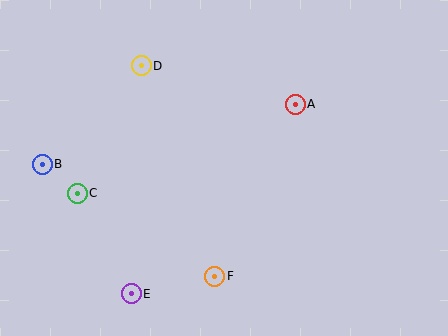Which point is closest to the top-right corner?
Point A is closest to the top-right corner.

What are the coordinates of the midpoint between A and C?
The midpoint between A and C is at (186, 149).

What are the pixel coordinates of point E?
Point E is at (131, 294).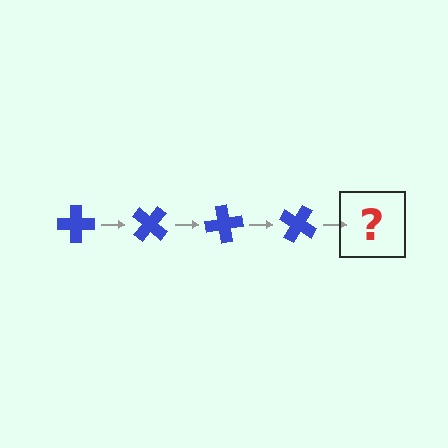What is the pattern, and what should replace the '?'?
The pattern is that the cross rotates 40 degrees each step. The '?' should be a blue cross rotated 160 degrees.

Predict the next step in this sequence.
The next step is a blue cross rotated 160 degrees.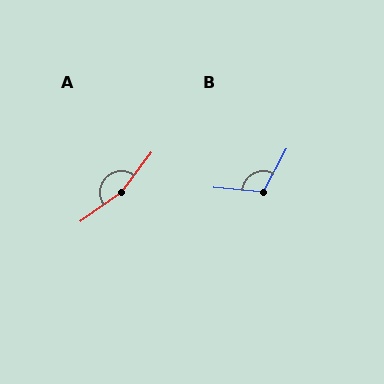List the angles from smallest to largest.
B (114°), A (163°).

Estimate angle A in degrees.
Approximately 163 degrees.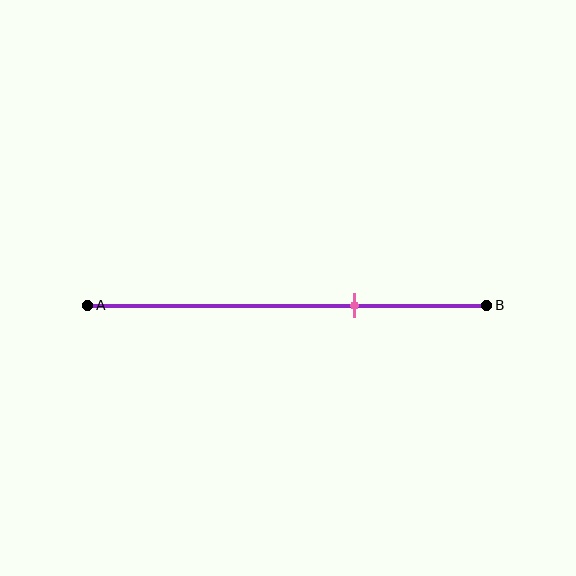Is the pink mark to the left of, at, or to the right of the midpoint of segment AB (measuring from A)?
The pink mark is to the right of the midpoint of segment AB.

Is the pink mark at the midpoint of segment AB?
No, the mark is at about 65% from A, not at the 50% midpoint.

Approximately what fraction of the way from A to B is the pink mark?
The pink mark is approximately 65% of the way from A to B.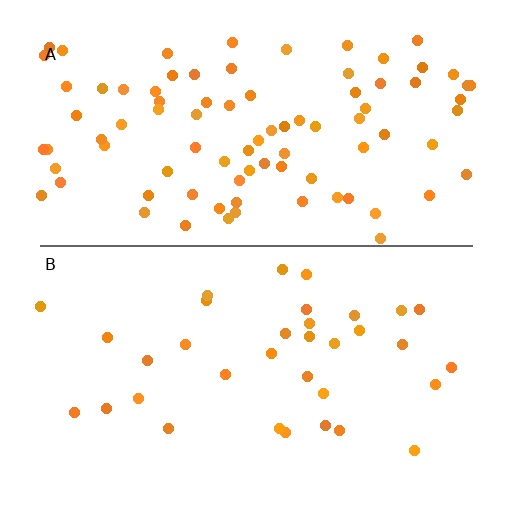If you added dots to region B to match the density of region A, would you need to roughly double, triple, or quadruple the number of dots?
Approximately triple.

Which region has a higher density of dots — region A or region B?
A (the top).